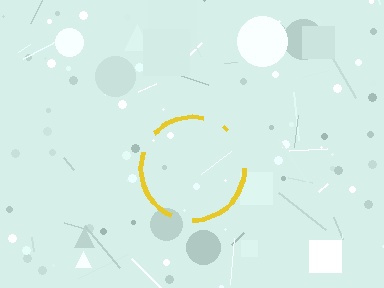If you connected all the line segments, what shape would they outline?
They would outline a circle.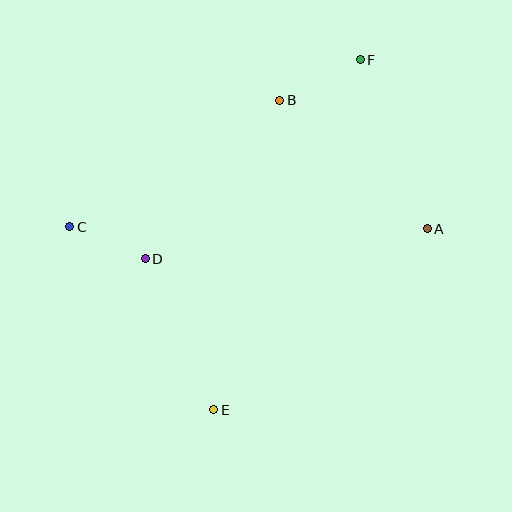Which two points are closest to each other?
Points C and D are closest to each other.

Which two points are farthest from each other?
Points E and F are farthest from each other.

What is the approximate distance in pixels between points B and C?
The distance between B and C is approximately 245 pixels.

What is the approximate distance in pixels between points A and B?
The distance between A and B is approximately 195 pixels.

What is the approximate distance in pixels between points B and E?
The distance between B and E is approximately 317 pixels.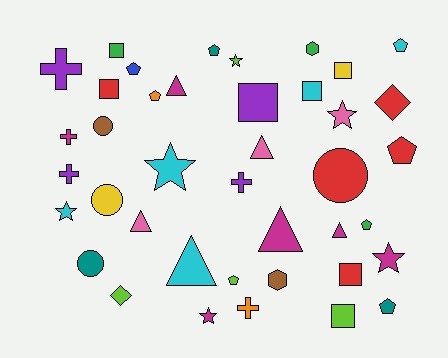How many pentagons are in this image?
There are 8 pentagons.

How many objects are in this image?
There are 40 objects.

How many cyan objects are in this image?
There are 5 cyan objects.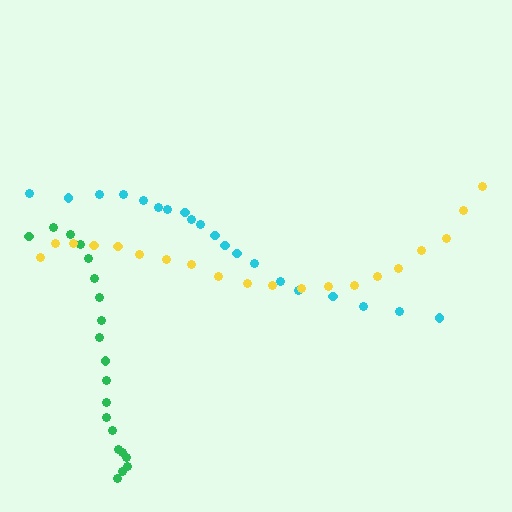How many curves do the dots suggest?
There are 3 distinct paths.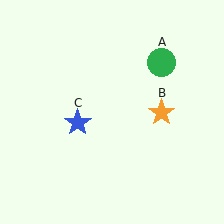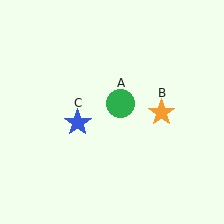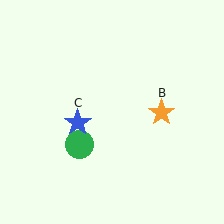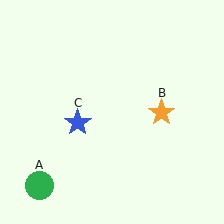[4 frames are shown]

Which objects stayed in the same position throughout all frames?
Orange star (object B) and blue star (object C) remained stationary.